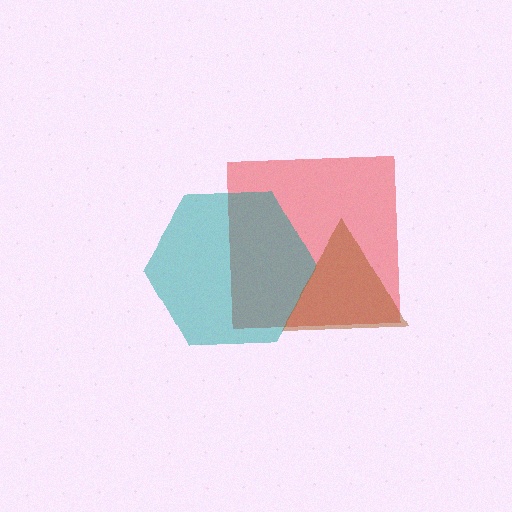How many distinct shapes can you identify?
There are 3 distinct shapes: a red square, a teal hexagon, a brown triangle.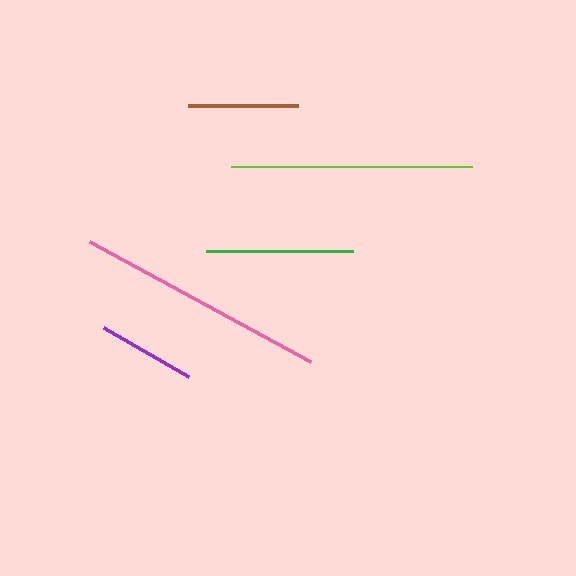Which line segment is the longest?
The pink line is the longest at approximately 251 pixels.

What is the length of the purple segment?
The purple segment is approximately 99 pixels long.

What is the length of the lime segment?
The lime segment is approximately 240 pixels long.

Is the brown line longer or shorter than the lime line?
The lime line is longer than the brown line.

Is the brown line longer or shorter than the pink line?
The pink line is longer than the brown line.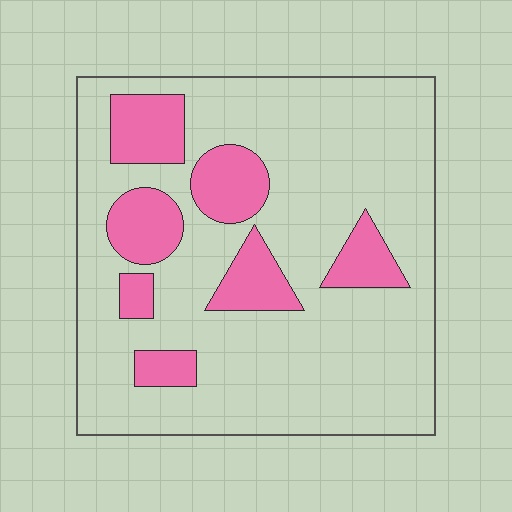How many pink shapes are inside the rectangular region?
7.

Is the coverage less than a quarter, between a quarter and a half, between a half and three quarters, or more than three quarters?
Less than a quarter.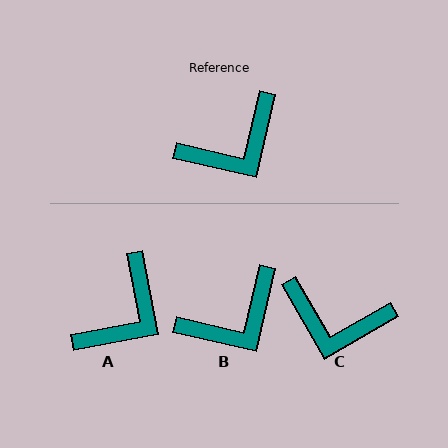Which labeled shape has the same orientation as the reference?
B.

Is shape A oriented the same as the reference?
No, it is off by about 24 degrees.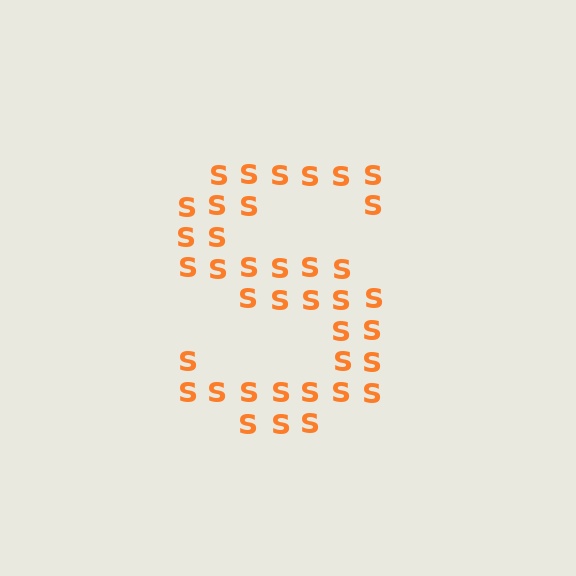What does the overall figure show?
The overall figure shows the letter S.